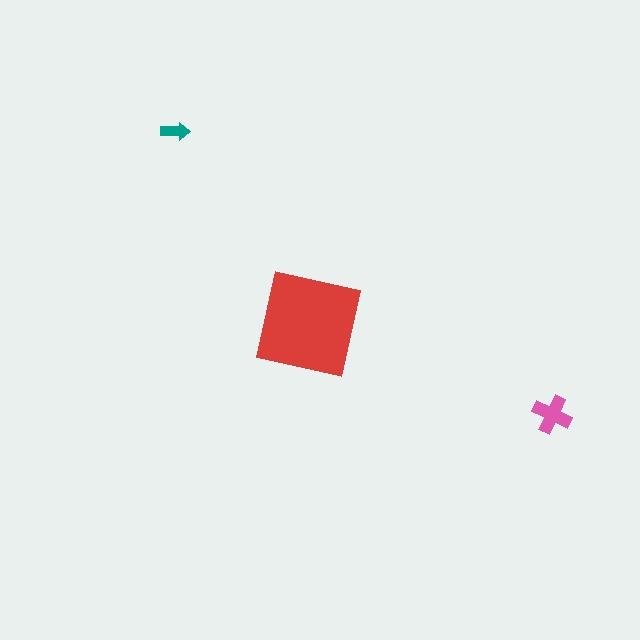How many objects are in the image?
There are 3 objects in the image.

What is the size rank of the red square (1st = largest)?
1st.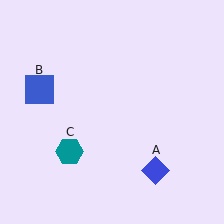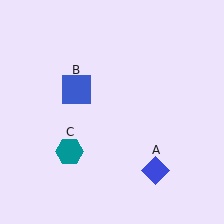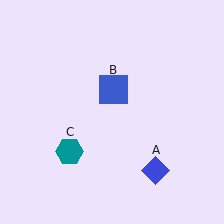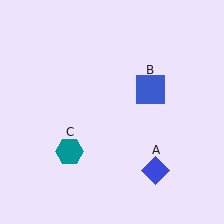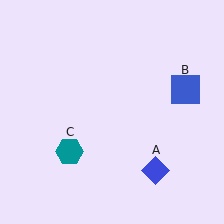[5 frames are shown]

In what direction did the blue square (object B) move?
The blue square (object B) moved right.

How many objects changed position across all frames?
1 object changed position: blue square (object B).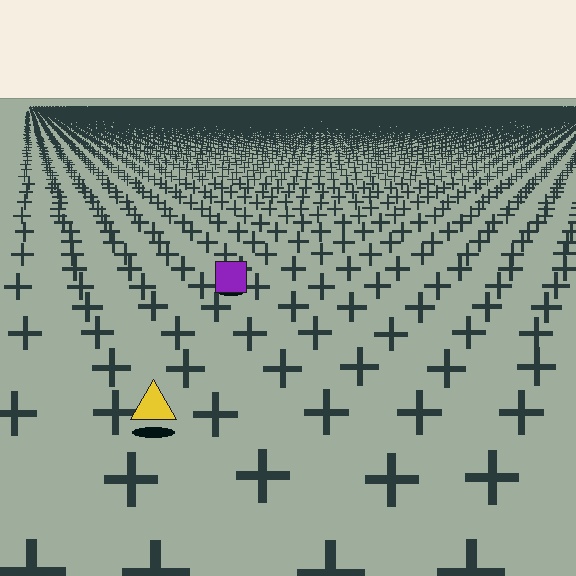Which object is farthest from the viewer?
The purple square is farthest from the viewer. It appears smaller and the ground texture around it is denser.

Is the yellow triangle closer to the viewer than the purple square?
Yes. The yellow triangle is closer — you can tell from the texture gradient: the ground texture is coarser near it.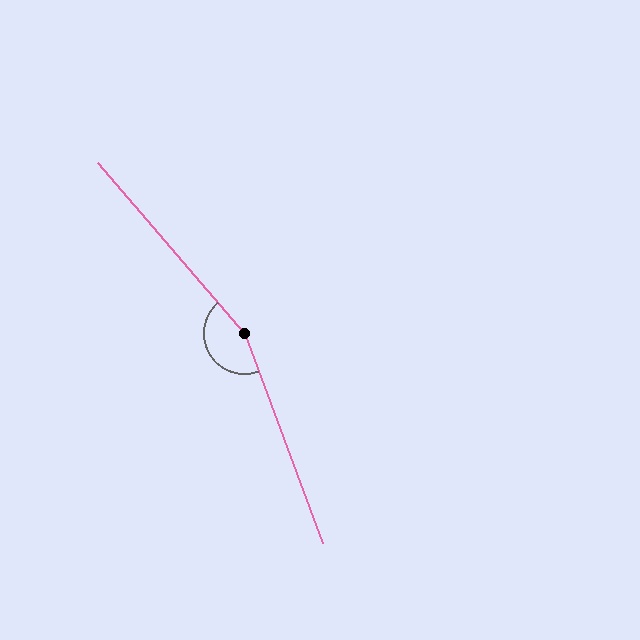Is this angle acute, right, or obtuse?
It is obtuse.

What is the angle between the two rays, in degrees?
Approximately 159 degrees.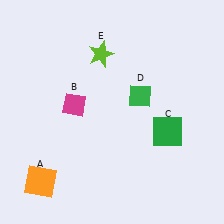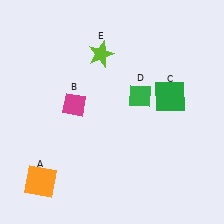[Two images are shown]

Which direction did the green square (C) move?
The green square (C) moved up.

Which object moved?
The green square (C) moved up.